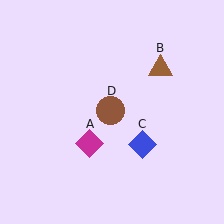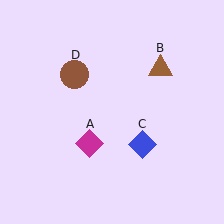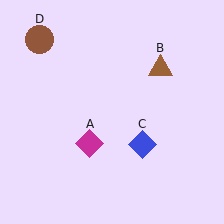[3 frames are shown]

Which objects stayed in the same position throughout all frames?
Magenta diamond (object A) and brown triangle (object B) and blue diamond (object C) remained stationary.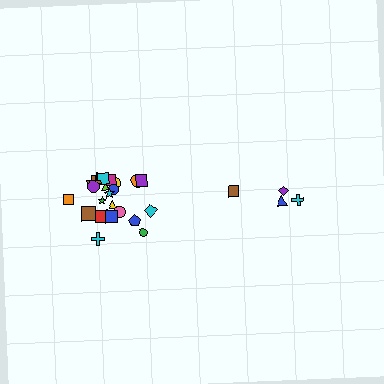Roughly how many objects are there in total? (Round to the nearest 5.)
Roughly 25 objects in total.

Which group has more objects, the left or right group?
The left group.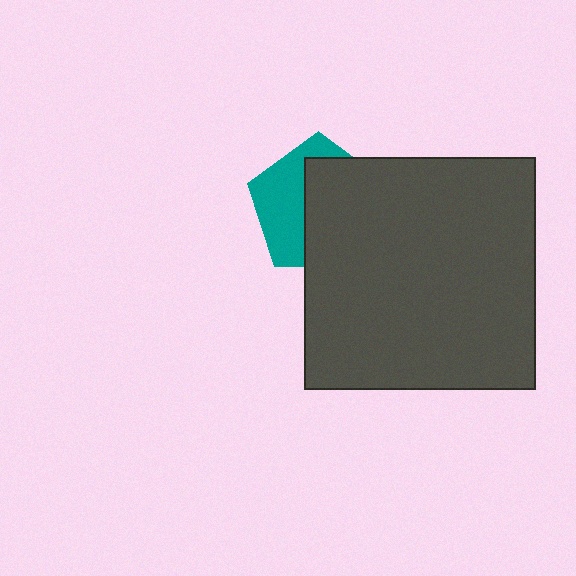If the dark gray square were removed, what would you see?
You would see the complete teal pentagon.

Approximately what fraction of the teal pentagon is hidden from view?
Roughly 58% of the teal pentagon is hidden behind the dark gray square.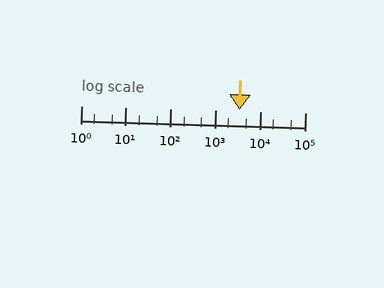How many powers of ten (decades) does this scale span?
The scale spans 5 decades, from 1 to 100000.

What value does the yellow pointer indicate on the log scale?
The pointer indicates approximately 3500.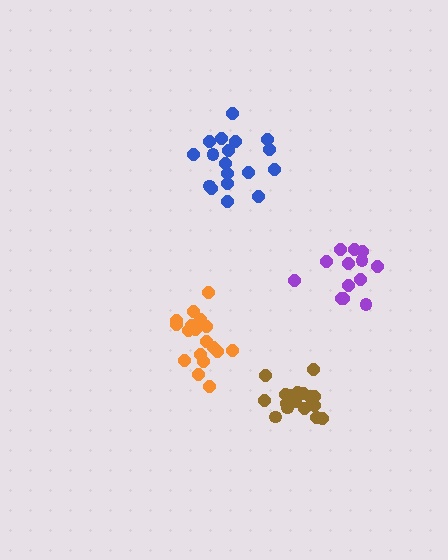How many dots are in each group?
Group 1: 13 dots, Group 2: 18 dots, Group 3: 18 dots, Group 4: 18 dots (67 total).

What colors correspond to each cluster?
The clusters are colored: purple, blue, brown, orange.